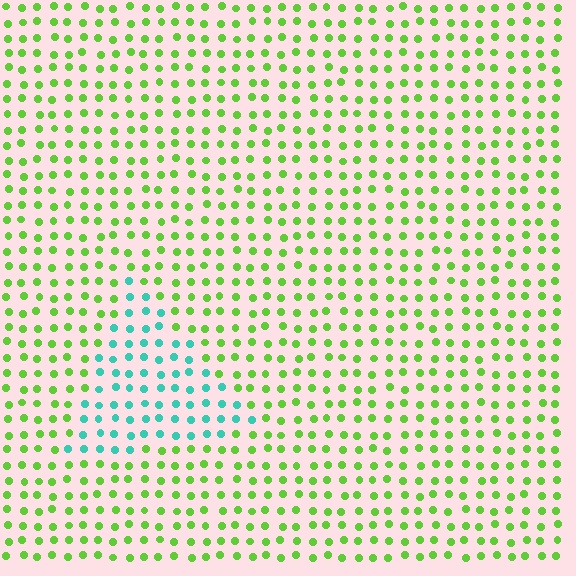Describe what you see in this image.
The image is filled with small lime elements in a uniform arrangement. A triangle-shaped region is visible where the elements are tinted to a slightly different hue, forming a subtle color boundary.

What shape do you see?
I see a triangle.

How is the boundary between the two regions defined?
The boundary is defined purely by a slight shift in hue (about 66 degrees). Spacing, size, and orientation are identical on both sides.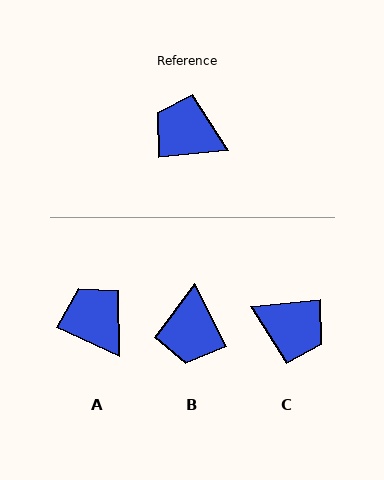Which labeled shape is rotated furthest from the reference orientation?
C, about 180 degrees away.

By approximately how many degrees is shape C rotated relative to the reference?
Approximately 180 degrees clockwise.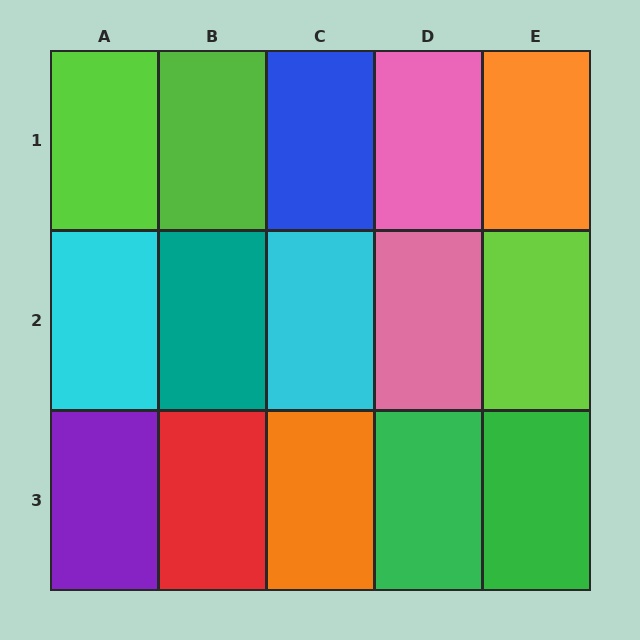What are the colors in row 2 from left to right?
Cyan, teal, cyan, pink, lime.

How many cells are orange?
2 cells are orange.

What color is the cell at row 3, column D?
Green.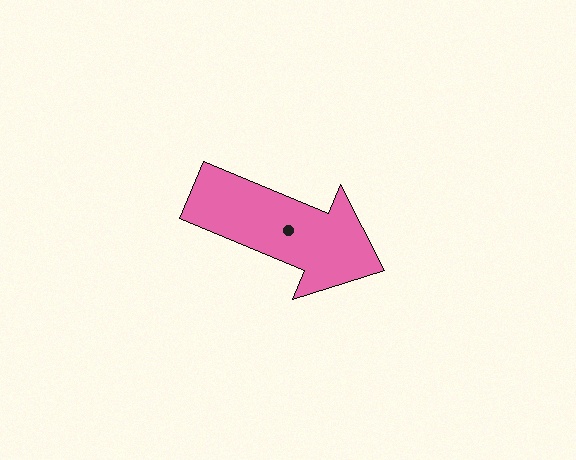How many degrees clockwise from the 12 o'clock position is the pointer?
Approximately 113 degrees.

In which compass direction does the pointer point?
Southeast.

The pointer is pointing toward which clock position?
Roughly 4 o'clock.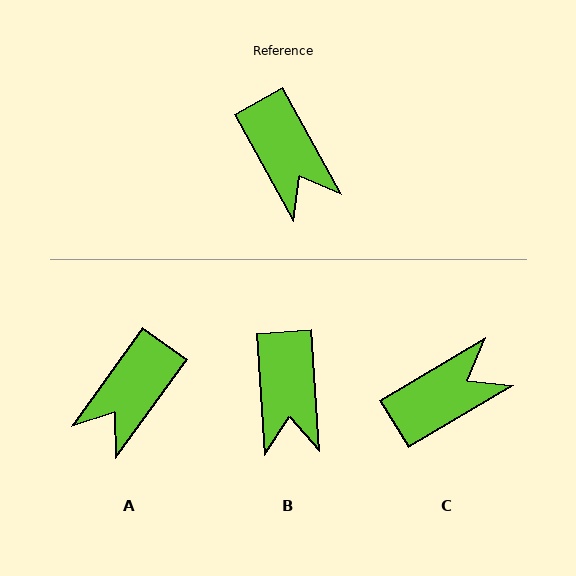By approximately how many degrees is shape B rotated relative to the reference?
Approximately 25 degrees clockwise.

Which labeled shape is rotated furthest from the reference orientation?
C, about 92 degrees away.